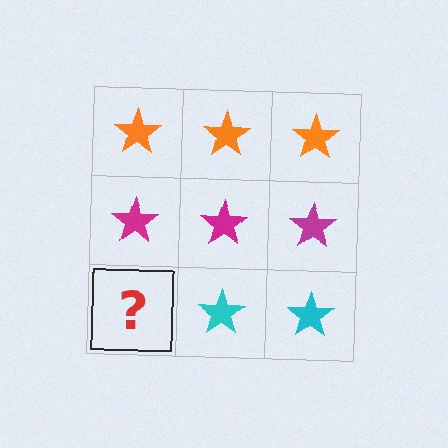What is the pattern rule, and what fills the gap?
The rule is that each row has a consistent color. The gap should be filled with a cyan star.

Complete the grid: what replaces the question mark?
The question mark should be replaced with a cyan star.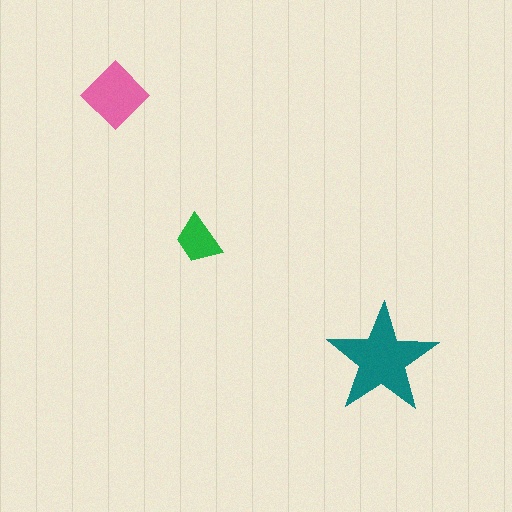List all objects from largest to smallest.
The teal star, the pink diamond, the green trapezoid.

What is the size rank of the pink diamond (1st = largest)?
2nd.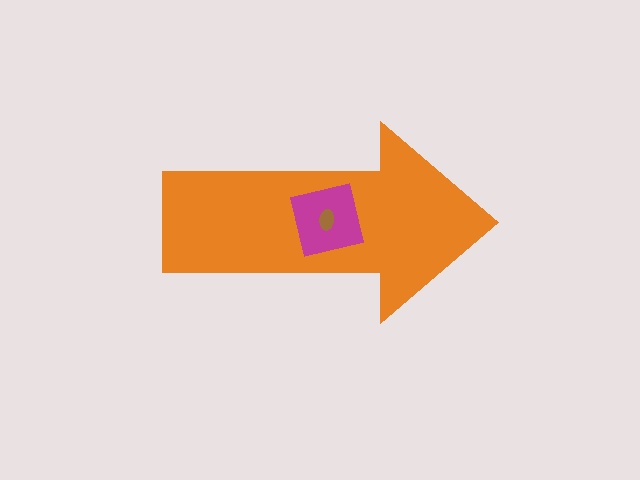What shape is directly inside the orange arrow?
The magenta square.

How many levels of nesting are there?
3.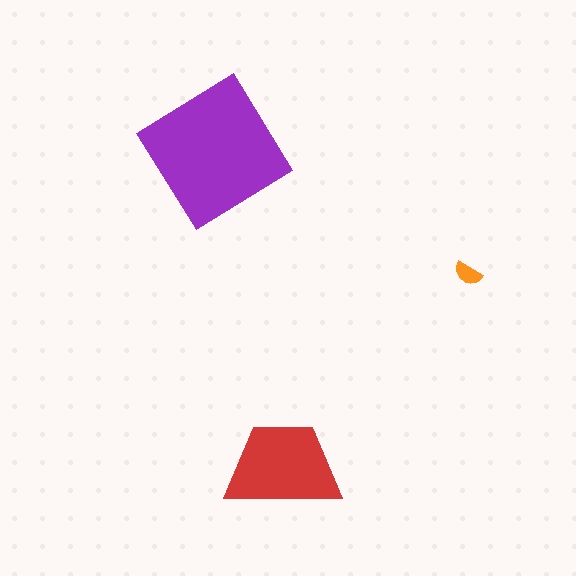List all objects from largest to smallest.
The purple diamond, the red trapezoid, the orange semicircle.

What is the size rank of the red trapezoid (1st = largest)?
2nd.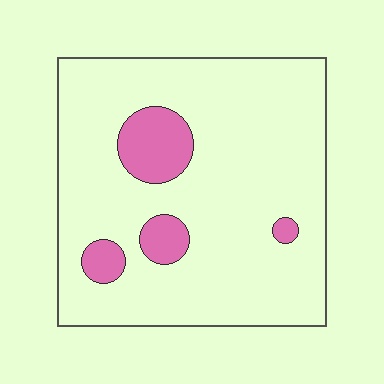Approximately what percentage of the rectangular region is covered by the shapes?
Approximately 10%.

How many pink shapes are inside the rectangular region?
4.